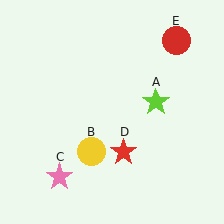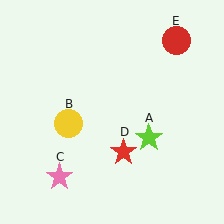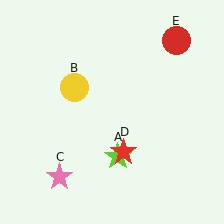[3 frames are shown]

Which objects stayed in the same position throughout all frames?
Pink star (object C) and red star (object D) and red circle (object E) remained stationary.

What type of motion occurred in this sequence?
The lime star (object A), yellow circle (object B) rotated clockwise around the center of the scene.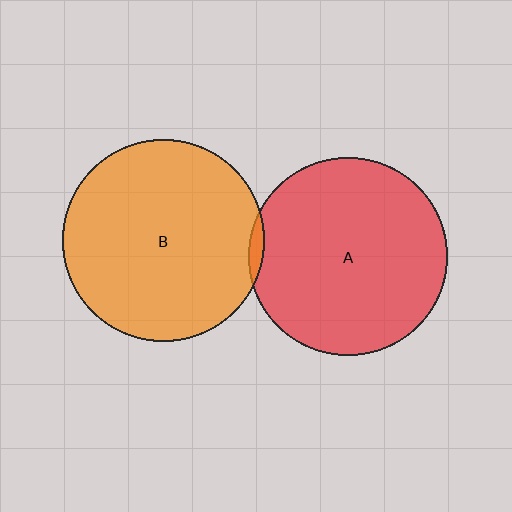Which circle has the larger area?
Circle B (orange).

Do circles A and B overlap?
Yes.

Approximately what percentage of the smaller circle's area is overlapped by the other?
Approximately 5%.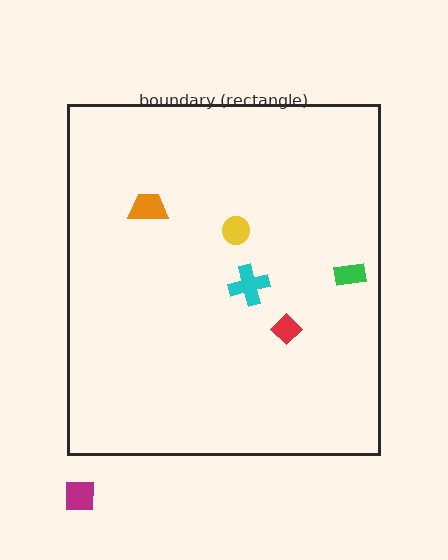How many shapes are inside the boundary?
5 inside, 1 outside.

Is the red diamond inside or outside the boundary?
Inside.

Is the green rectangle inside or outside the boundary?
Inside.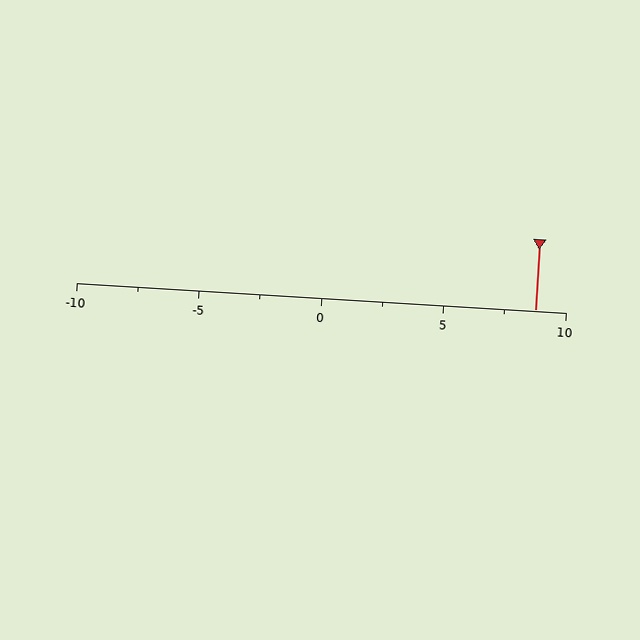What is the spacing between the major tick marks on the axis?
The major ticks are spaced 5 apart.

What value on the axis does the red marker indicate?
The marker indicates approximately 8.8.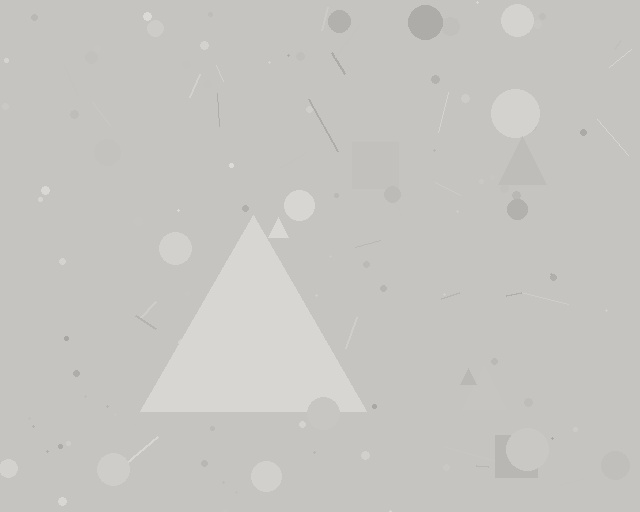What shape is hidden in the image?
A triangle is hidden in the image.